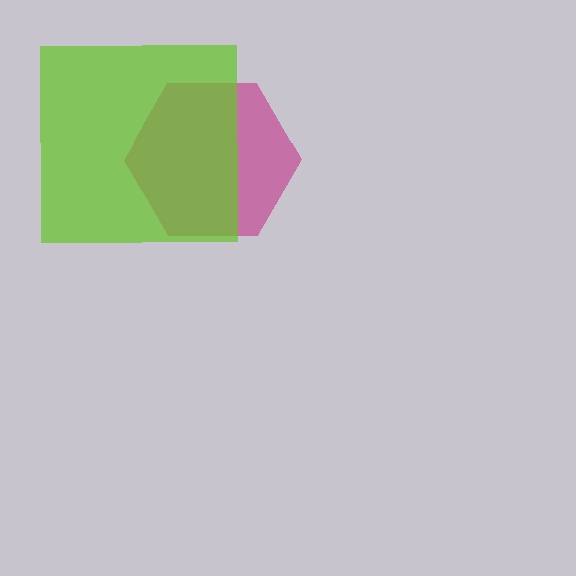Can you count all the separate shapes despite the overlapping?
Yes, there are 2 separate shapes.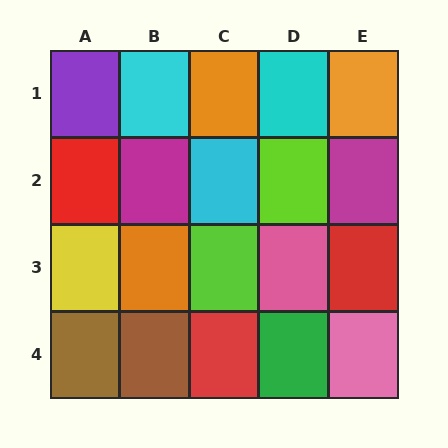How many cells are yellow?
1 cell is yellow.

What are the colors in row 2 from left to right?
Red, magenta, cyan, lime, magenta.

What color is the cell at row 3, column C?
Lime.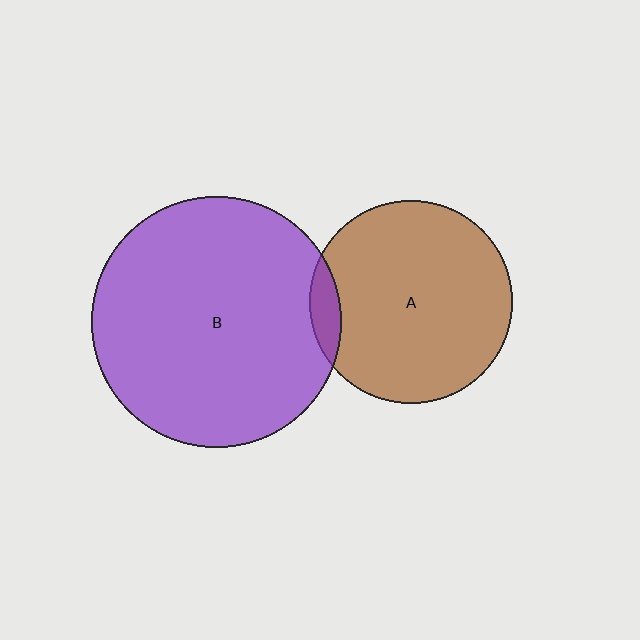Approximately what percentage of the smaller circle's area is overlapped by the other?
Approximately 5%.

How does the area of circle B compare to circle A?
Approximately 1.5 times.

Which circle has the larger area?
Circle B (purple).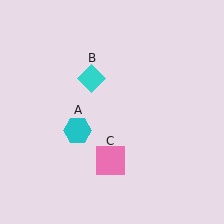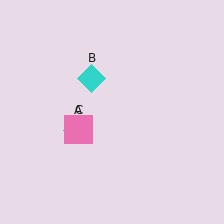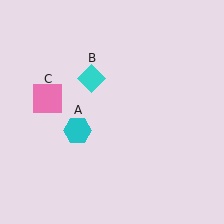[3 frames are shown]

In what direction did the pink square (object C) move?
The pink square (object C) moved up and to the left.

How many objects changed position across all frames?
1 object changed position: pink square (object C).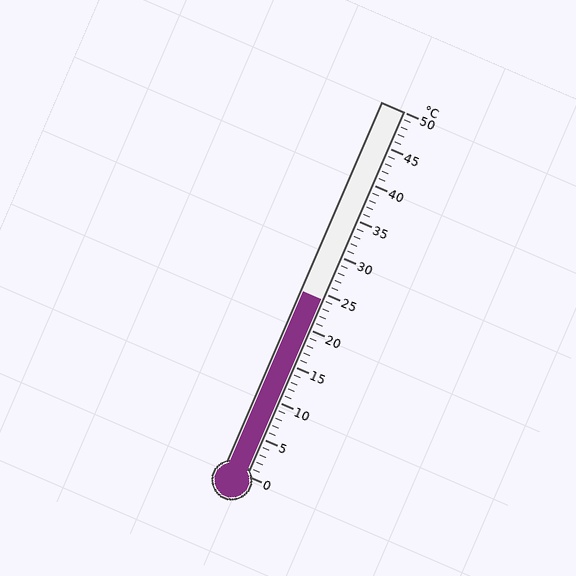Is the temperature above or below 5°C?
The temperature is above 5°C.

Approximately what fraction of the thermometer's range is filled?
The thermometer is filled to approximately 50% of its range.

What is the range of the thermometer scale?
The thermometer scale ranges from 0°C to 50°C.